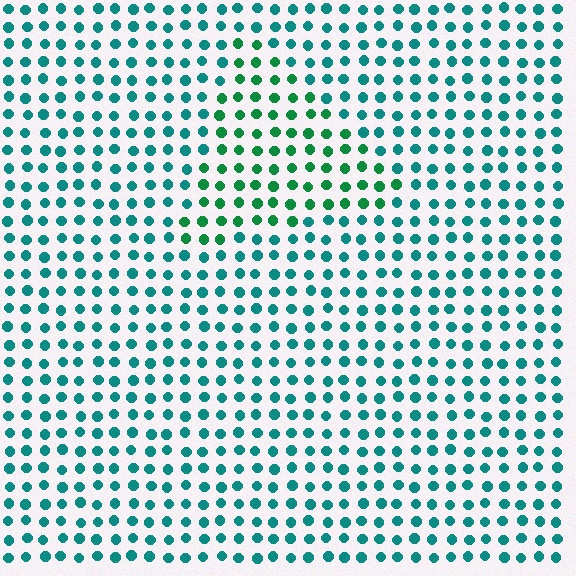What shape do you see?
I see a triangle.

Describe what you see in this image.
The image is filled with small teal elements in a uniform arrangement. A triangle-shaped region is visible where the elements are tinted to a slightly different hue, forming a subtle color boundary.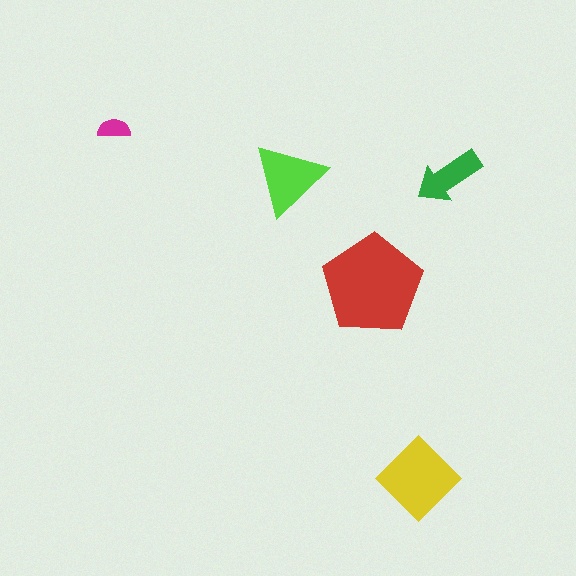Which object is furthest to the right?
The green arrow is rightmost.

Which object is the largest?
The red pentagon.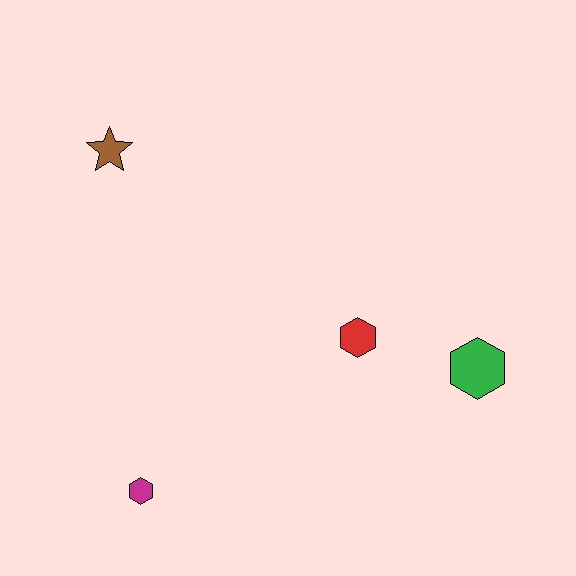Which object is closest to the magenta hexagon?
The red hexagon is closest to the magenta hexagon.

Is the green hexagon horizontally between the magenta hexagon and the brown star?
No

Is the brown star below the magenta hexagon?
No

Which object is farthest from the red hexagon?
The brown star is farthest from the red hexagon.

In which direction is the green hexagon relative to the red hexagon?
The green hexagon is to the right of the red hexagon.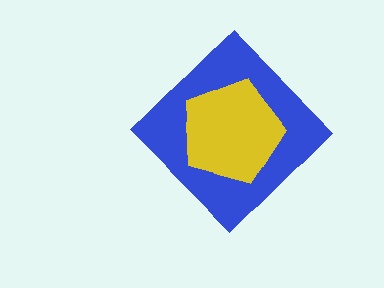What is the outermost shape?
The blue diamond.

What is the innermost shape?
The yellow pentagon.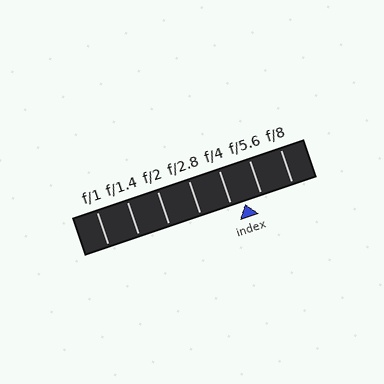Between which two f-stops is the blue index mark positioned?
The index mark is between f/4 and f/5.6.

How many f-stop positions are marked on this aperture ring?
There are 7 f-stop positions marked.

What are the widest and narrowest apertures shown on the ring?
The widest aperture shown is f/1 and the narrowest is f/8.